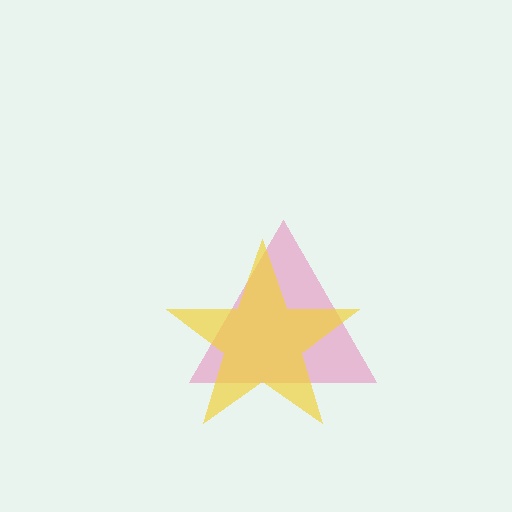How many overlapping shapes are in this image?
There are 2 overlapping shapes in the image.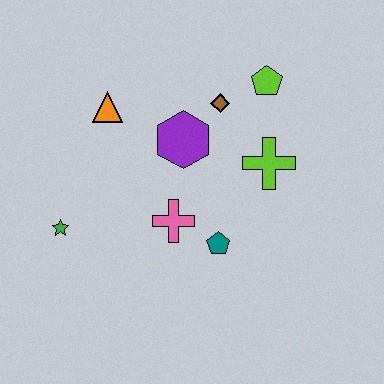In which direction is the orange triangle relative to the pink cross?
The orange triangle is above the pink cross.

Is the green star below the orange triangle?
Yes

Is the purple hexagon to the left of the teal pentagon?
Yes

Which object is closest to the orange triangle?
The purple hexagon is closest to the orange triangle.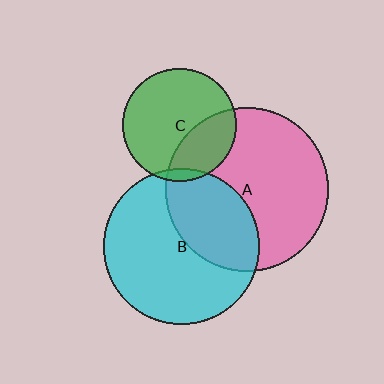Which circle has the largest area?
Circle A (pink).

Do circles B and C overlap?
Yes.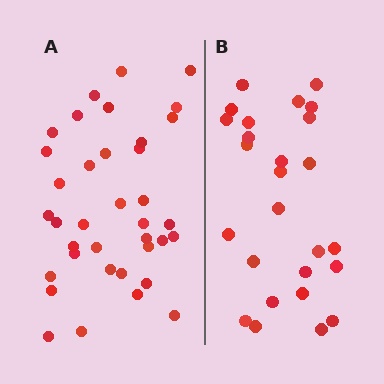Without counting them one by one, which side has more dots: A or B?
Region A (the left region) has more dots.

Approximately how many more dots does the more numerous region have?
Region A has roughly 12 or so more dots than region B.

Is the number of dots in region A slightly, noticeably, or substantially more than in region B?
Region A has noticeably more, but not dramatically so. The ratio is roughly 1.4 to 1.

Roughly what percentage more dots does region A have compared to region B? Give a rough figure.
About 40% more.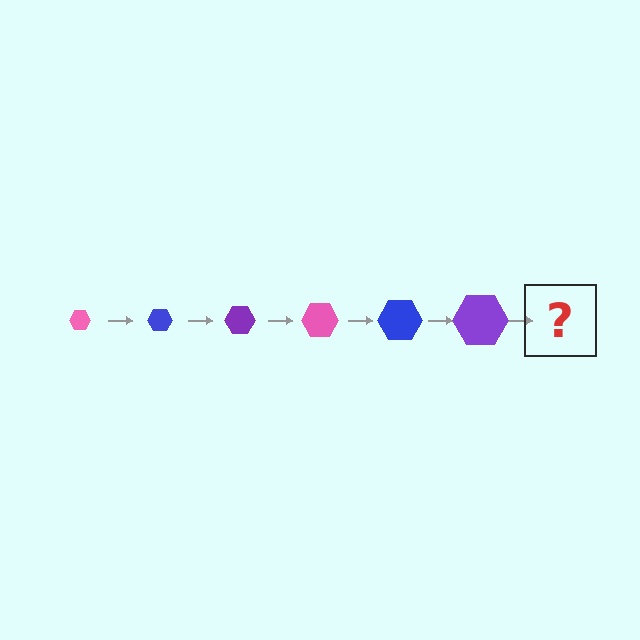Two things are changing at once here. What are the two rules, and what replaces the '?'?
The two rules are that the hexagon grows larger each step and the color cycles through pink, blue, and purple. The '?' should be a pink hexagon, larger than the previous one.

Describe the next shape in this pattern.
It should be a pink hexagon, larger than the previous one.